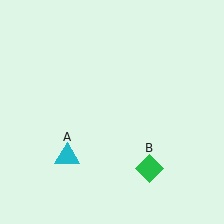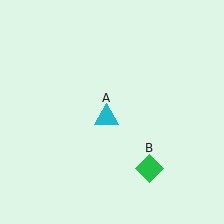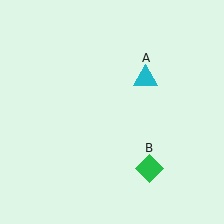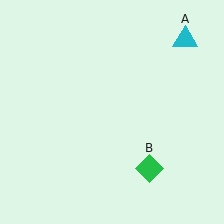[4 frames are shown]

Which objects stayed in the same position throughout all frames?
Green diamond (object B) remained stationary.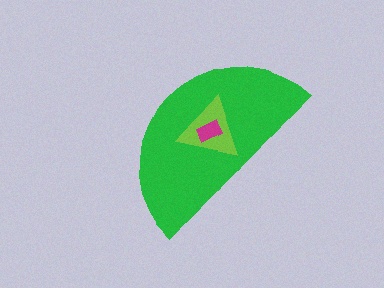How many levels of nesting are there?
3.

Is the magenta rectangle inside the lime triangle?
Yes.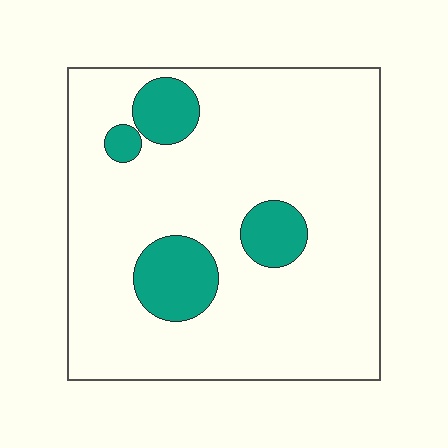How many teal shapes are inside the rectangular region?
4.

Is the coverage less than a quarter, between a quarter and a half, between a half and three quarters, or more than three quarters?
Less than a quarter.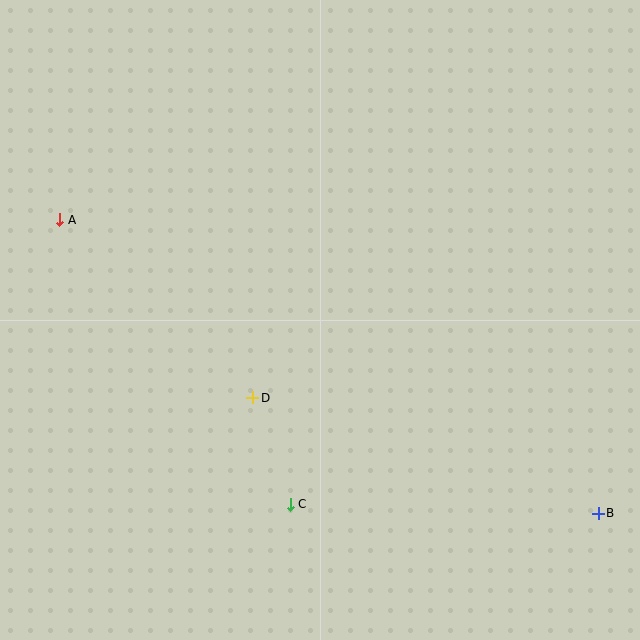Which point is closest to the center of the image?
Point D at (253, 398) is closest to the center.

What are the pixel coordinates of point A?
Point A is at (60, 220).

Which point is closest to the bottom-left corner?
Point C is closest to the bottom-left corner.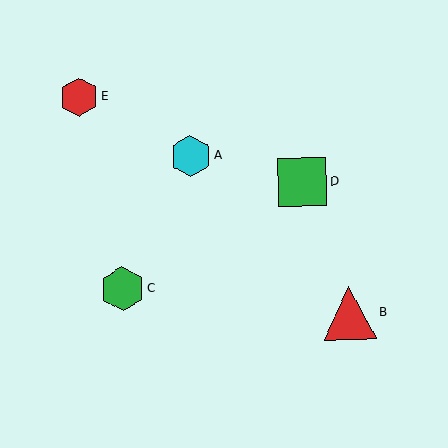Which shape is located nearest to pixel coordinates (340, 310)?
The red triangle (labeled B) at (349, 313) is nearest to that location.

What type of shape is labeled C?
Shape C is a green hexagon.